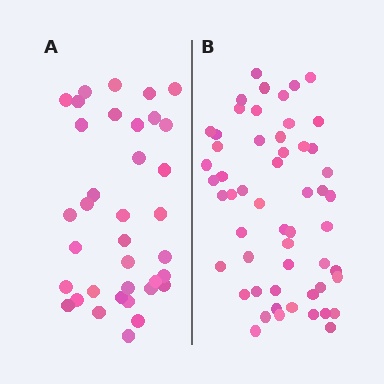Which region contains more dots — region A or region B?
Region B (the right region) has more dots.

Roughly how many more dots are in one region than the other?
Region B has approximately 20 more dots than region A.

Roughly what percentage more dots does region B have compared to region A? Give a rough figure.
About 55% more.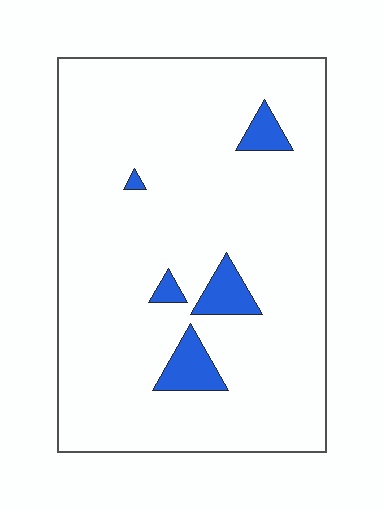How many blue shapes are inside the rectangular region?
5.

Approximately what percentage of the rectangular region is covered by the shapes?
Approximately 5%.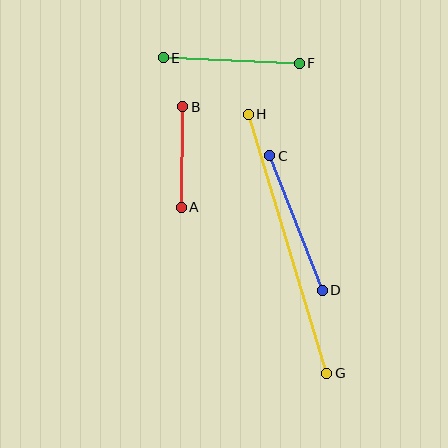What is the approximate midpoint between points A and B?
The midpoint is at approximately (182, 157) pixels.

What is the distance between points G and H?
The distance is approximately 270 pixels.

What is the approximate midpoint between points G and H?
The midpoint is at approximately (288, 244) pixels.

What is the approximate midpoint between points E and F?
The midpoint is at approximately (231, 61) pixels.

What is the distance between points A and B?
The distance is approximately 101 pixels.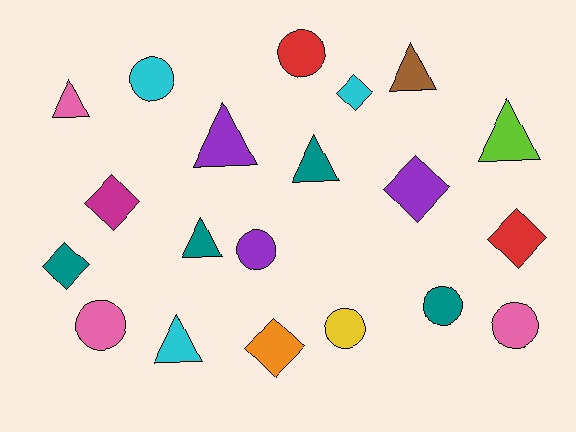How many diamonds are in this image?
There are 6 diamonds.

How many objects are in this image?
There are 20 objects.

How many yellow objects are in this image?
There is 1 yellow object.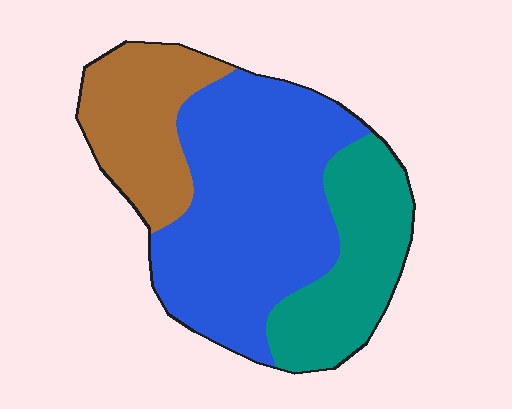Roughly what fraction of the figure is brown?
Brown takes up about one fifth (1/5) of the figure.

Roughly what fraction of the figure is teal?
Teal covers around 25% of the figure.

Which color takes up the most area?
Blue, at roughly 50%.